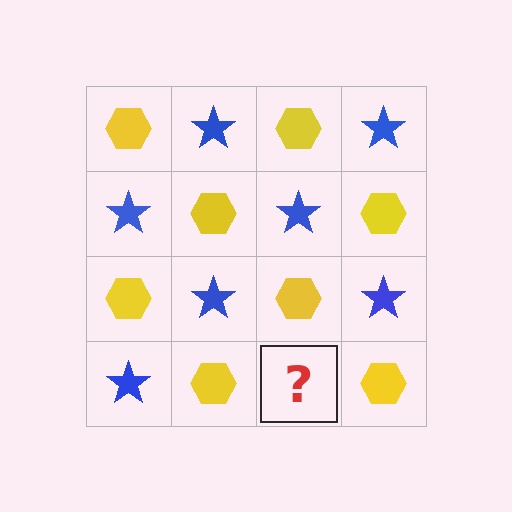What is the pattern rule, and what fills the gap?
The rule is that it alternates yellow hexagon and blue star in a checkerboard pattern. The gap should be filled with a blue star.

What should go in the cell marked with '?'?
The missing cell should contain a blue star.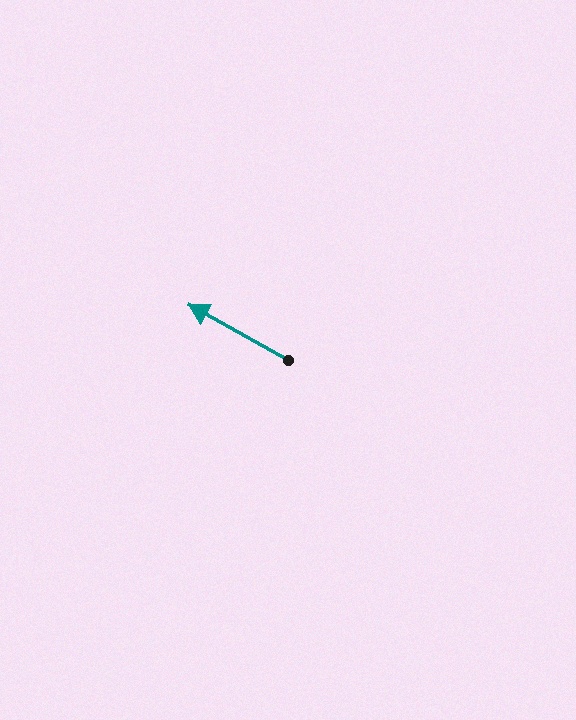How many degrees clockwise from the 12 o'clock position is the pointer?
Approximately 299 degrees.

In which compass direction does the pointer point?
Northwest.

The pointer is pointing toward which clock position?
Roughly 10 o'clock.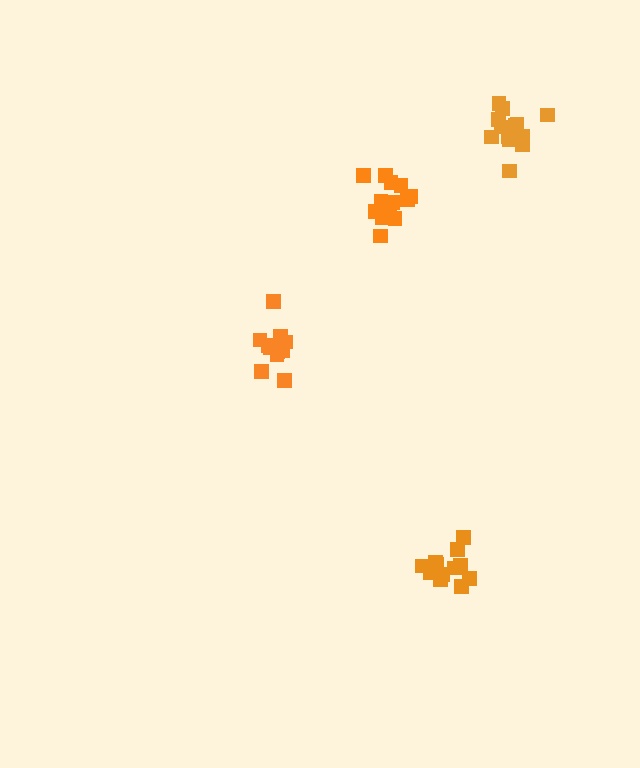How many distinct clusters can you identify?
There are 4 distinct clusters.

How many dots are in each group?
Group 1: 12 dots, Group 2: 14 dots, Group 3: 14 dots, Group 4: 13 dots (53 total).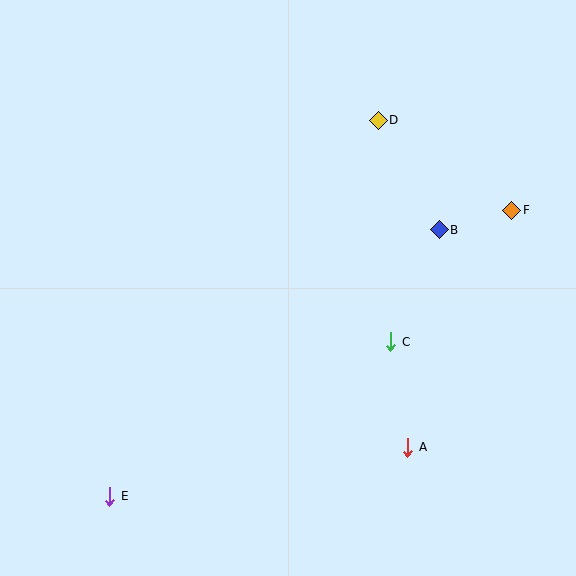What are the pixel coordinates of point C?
Point C is at (391, 342).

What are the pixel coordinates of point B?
Point B is at (439, 230).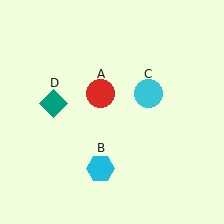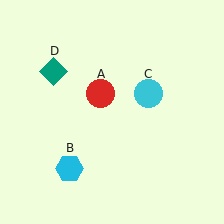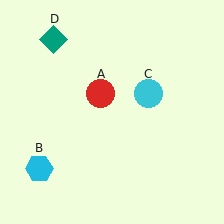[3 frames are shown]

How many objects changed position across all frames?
2 objects changed position: cyan hexagon (object B), teal diamond (object D).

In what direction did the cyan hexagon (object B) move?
The cyan hexagon (object B) moved left.